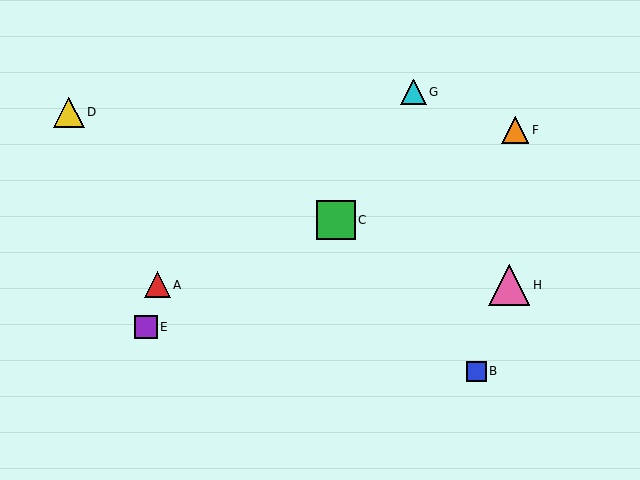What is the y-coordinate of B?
Object B is at y≈371.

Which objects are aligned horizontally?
Objects A, H are aligned horizontally.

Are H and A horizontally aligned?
Yes, both are at y≈285.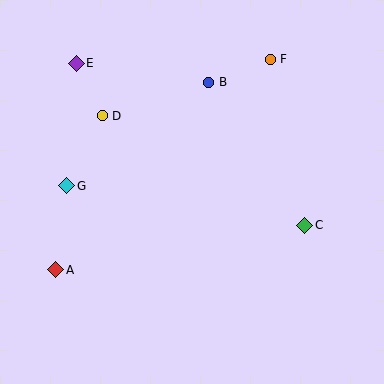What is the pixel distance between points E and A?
The distance between E and A is 208 pixels.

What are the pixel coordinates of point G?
Point G is at (67, 186).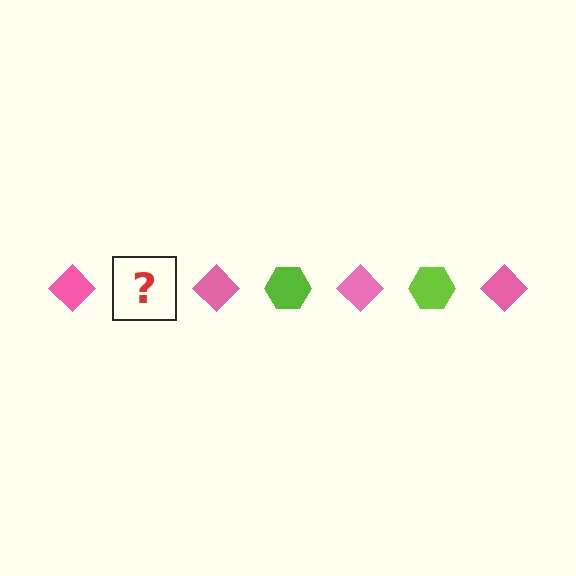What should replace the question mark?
The question mark should be replaced with a lime hexagon.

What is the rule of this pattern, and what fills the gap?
The rule is that the pattern alternates between pink diamond and lime hexagon. The gap should be filled with a lime hexagon.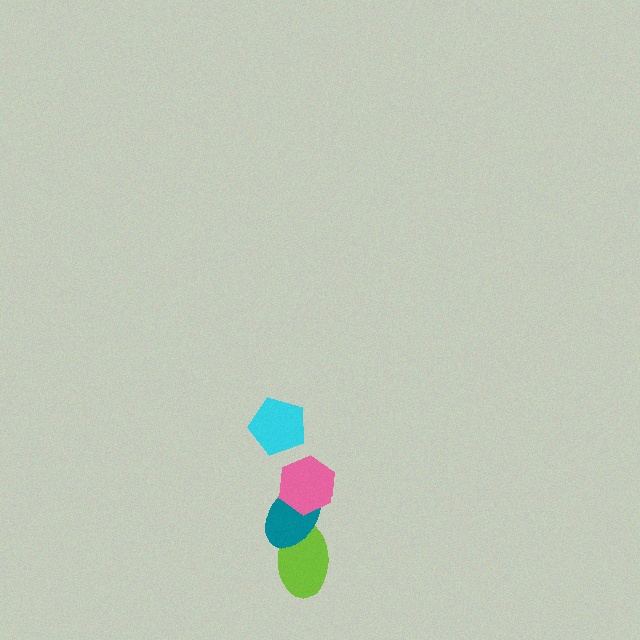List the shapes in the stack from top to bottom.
From top to bottom: the cyan pentagon, the pink hexagon, the teal ellipse, the lime ellipse.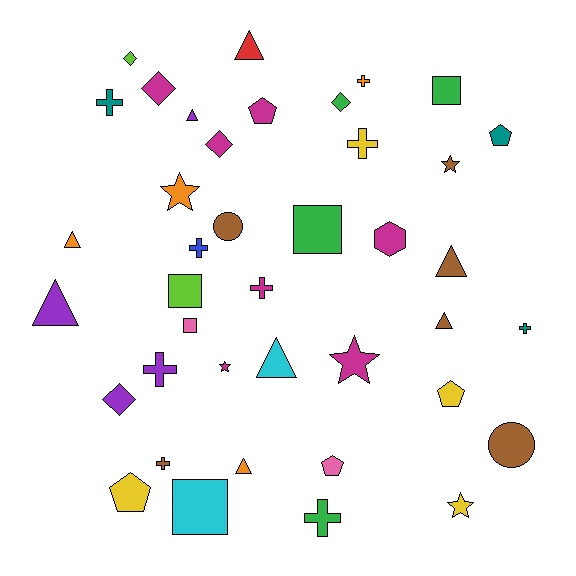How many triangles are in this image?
There are 8 triangles.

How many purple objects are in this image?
There are 4 purple objects.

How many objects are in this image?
There are 40 objects.